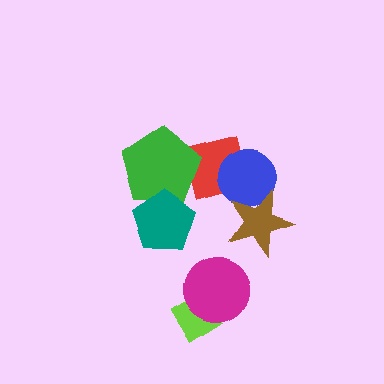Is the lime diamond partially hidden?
Yes, it is partially covered by another shape.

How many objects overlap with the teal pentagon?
1 object overlaps with the teal pentagon.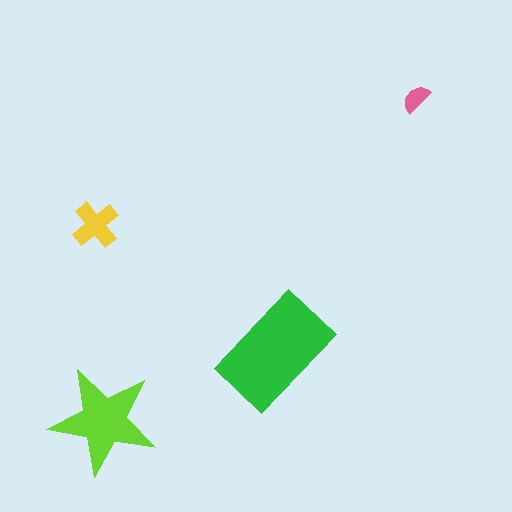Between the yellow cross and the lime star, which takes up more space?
The lime star.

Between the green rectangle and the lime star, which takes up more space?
The green rectangle.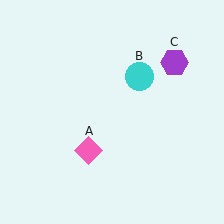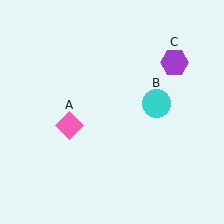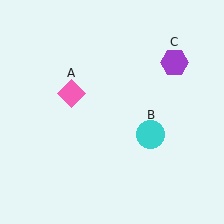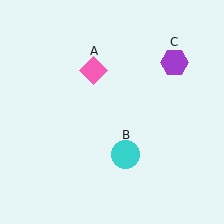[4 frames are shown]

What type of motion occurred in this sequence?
The pink diamond (object A), cyan circle (object B) rotated clockwise around the center of the scene.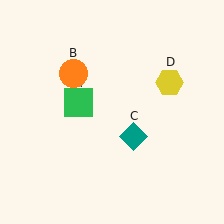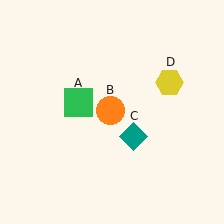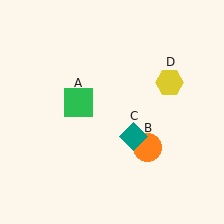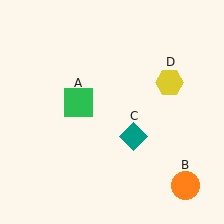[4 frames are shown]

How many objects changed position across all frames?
1 object changed position: orange circle (object B).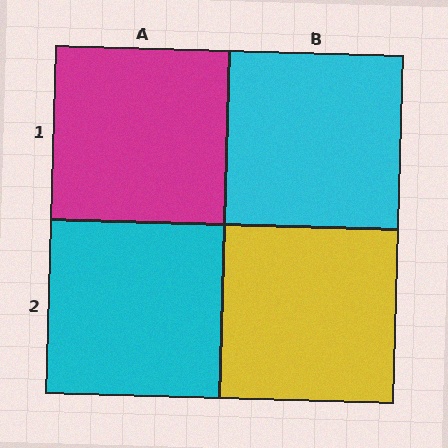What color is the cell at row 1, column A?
Magenta.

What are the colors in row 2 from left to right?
Cyan, yellow.